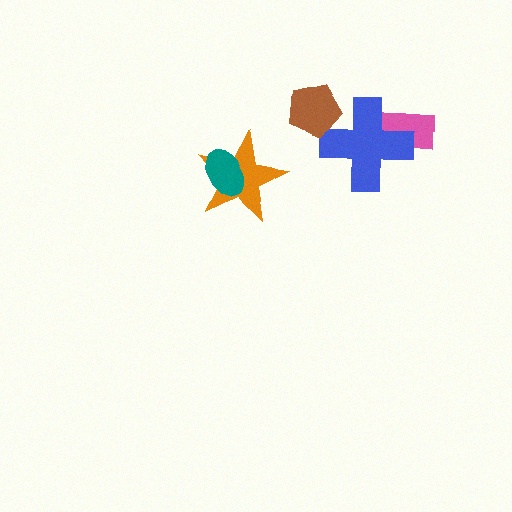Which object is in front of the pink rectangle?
The blue cross is in front of the pink rectangle.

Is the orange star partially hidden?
Yes, it is partially covered by another shape.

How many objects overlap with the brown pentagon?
1 object overlaps with the brown pentagon.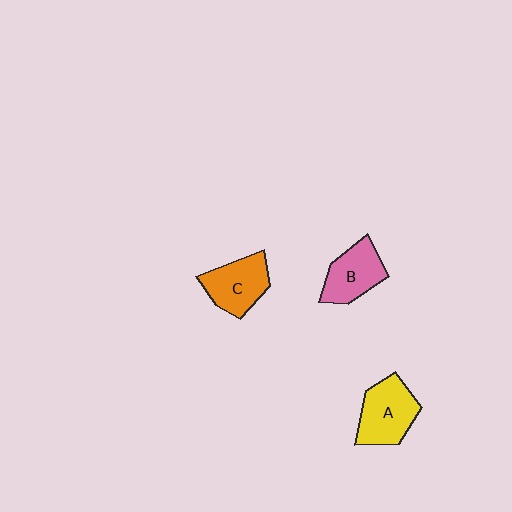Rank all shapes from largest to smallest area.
From largest to smallest: A (yellow), C (orange), B (pink).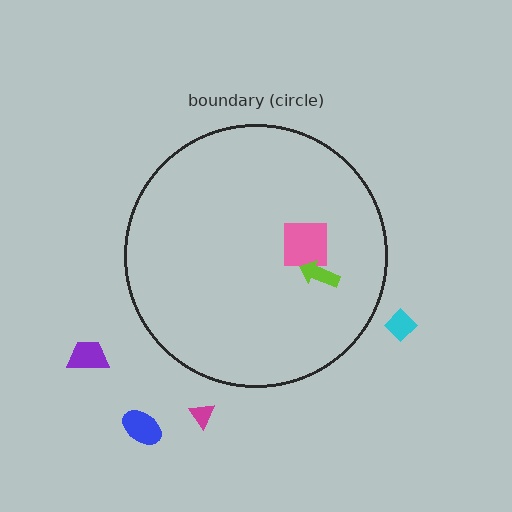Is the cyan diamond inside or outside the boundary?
Outside.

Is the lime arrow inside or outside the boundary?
Inside.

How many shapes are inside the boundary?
2 inside, 4 outside.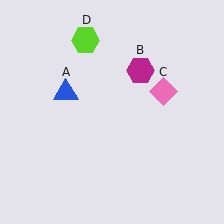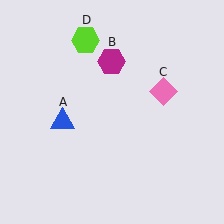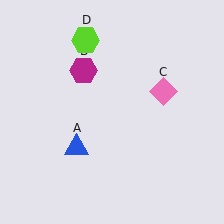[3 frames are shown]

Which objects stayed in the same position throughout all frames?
Pink diamond (object C) and lime hexagon (object D) remained stationary.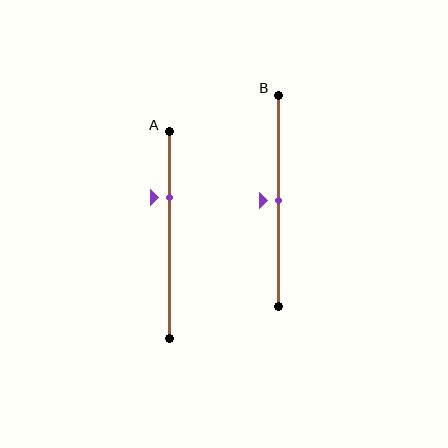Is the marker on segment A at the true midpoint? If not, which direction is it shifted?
No, the marker on segment A is shifted upward by about 18% of the segment length.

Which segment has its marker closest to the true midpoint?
Segment B has its marker closest to the true midpoint.